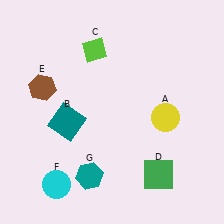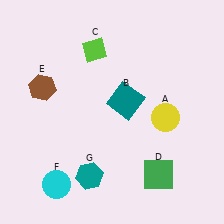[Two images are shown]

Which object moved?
The teal square (B) moved right.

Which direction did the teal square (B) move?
The teal square (B) moved right.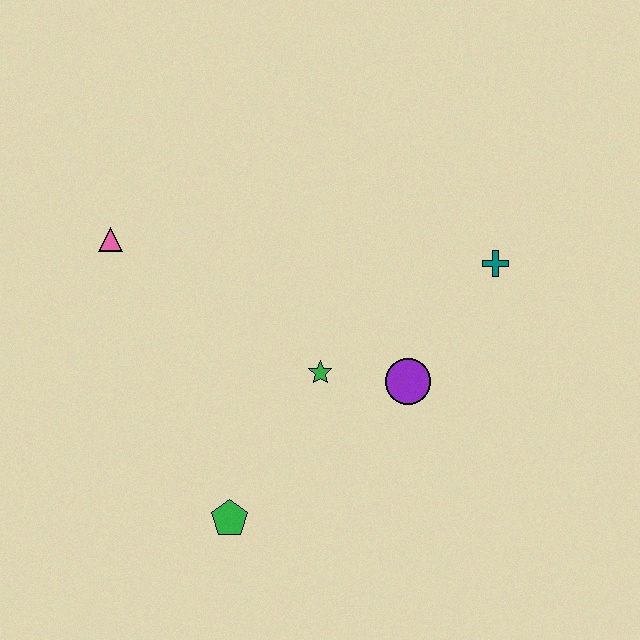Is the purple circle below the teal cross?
Yes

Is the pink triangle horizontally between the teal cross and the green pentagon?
No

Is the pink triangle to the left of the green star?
Yes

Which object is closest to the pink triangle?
The green star is closest to the pink triangle.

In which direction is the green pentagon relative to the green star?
The green pentagon is below the green star.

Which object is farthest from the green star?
The pink triangle is farthest from the green star.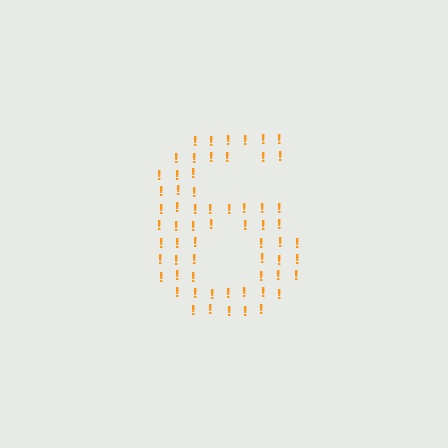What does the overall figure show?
The overall figure shows the digit 6.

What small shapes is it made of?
It is made of small exclamation marks.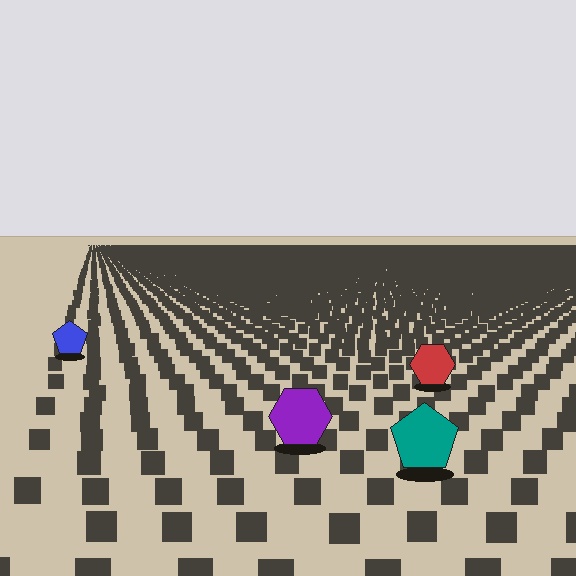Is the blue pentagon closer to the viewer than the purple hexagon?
No. The purple hexagon is closer — you can tell from the texture gradient: the ground texture is coarser near it.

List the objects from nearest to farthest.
From nearest to farthest: the teal pentagon, the purple hexagon, the red hexagon, the blue pentagon.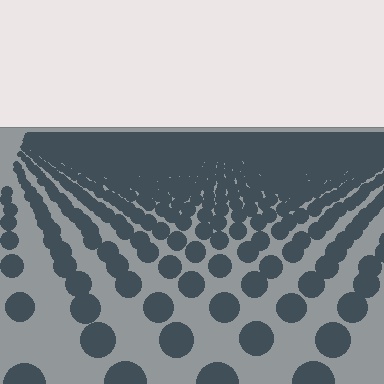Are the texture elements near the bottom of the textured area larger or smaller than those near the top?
Larger. Near the bottom, elements are closer to the viewer and appear at a bigger on-screen size.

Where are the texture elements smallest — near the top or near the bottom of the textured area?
Near the top.